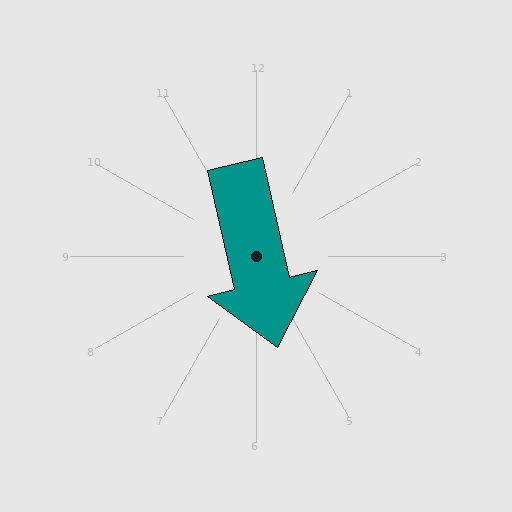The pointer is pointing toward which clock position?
Roughly 6 o'clock.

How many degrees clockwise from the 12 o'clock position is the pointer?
Approximately 167 degrees.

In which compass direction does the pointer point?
South.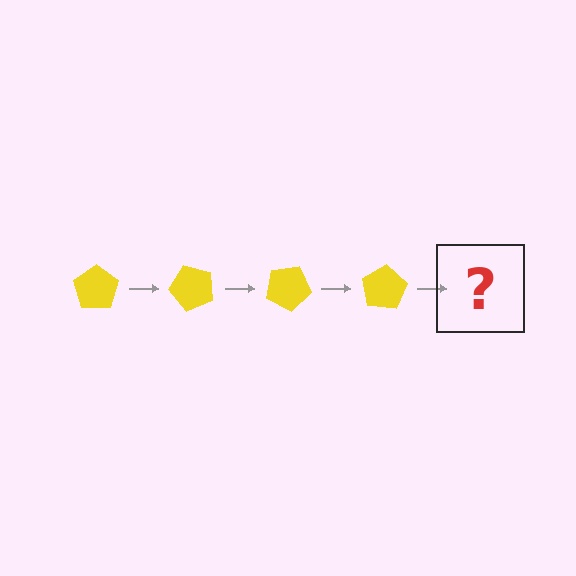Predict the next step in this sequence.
The next step is a yellow pentagon rotated 200 degrees.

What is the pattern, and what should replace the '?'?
The pattern is that the pentagon rotates 50 degrees each step. The '?' should be a yellow pentagon rotated 200 degrees.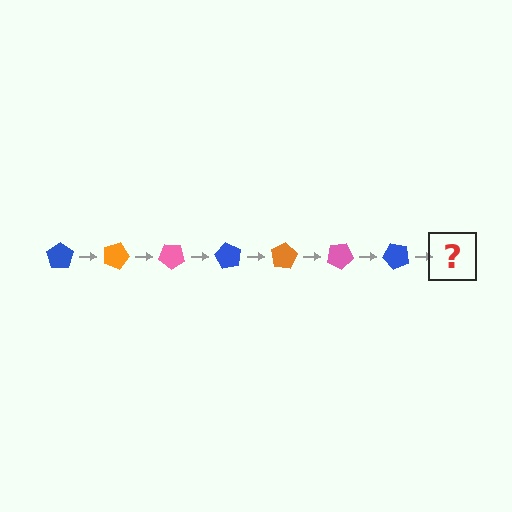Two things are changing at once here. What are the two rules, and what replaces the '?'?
The two rules are that it rotates 20 degrees each step and the color cycles through blue, orange, and pink. The '?' should be an orange pentagon, rotated 140 degrees from the start.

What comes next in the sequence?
The next element should be an orange pentagon, rotated 140 degrees from the start.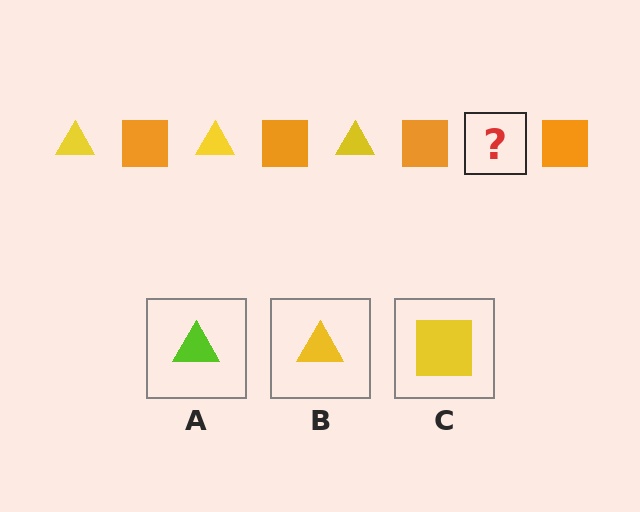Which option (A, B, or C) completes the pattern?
B.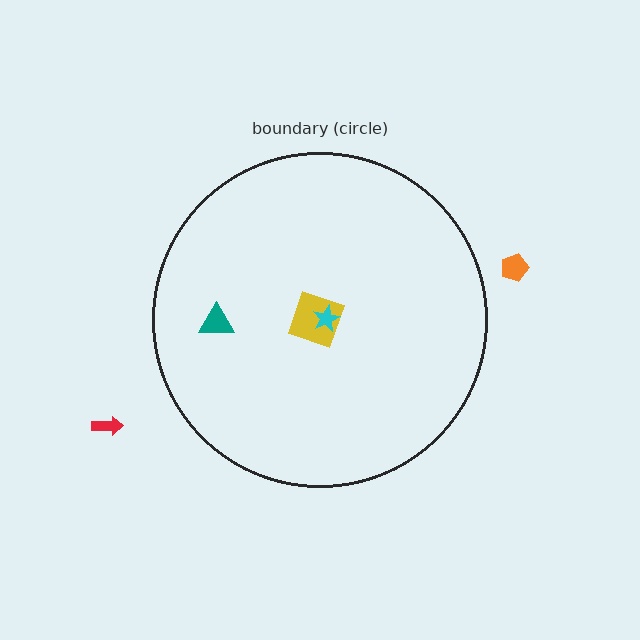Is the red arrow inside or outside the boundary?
Outside.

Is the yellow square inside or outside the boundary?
Inside.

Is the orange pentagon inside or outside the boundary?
Outside.